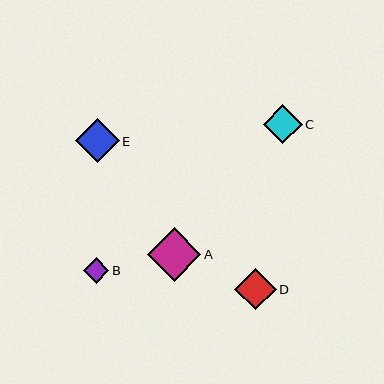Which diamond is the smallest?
Diamond B is the smallest with a size of approximately 26 pixels.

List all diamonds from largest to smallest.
From largest to smallest: A, E, D, C, B.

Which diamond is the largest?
Diamond A is the largest with a size of approximately 54 pixels.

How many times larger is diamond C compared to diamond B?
Diamond C is approximately 1.5 times the size of diamond B.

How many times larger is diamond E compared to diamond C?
Diamond E is approximately 1.1 times the size of diamond C.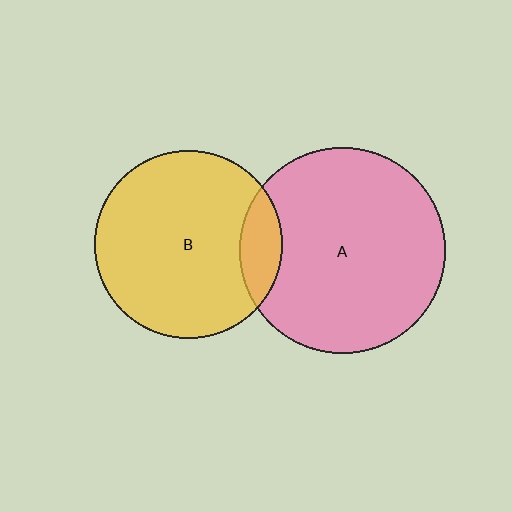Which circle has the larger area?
Circle A (pink).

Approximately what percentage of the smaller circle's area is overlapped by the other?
Approximately 15%.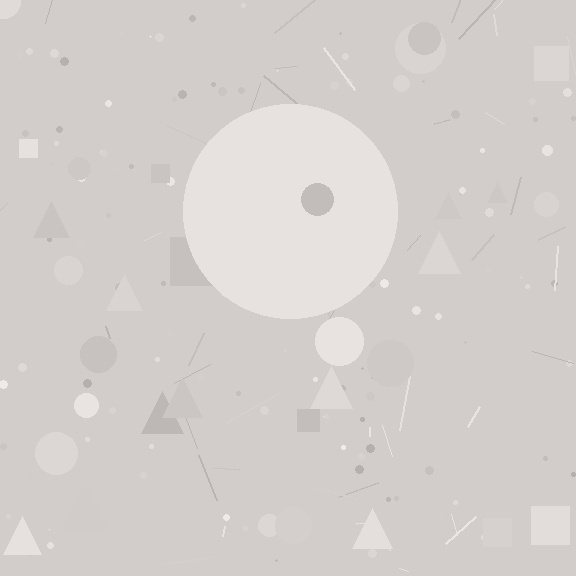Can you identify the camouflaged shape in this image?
The camouflaged shape is a circle.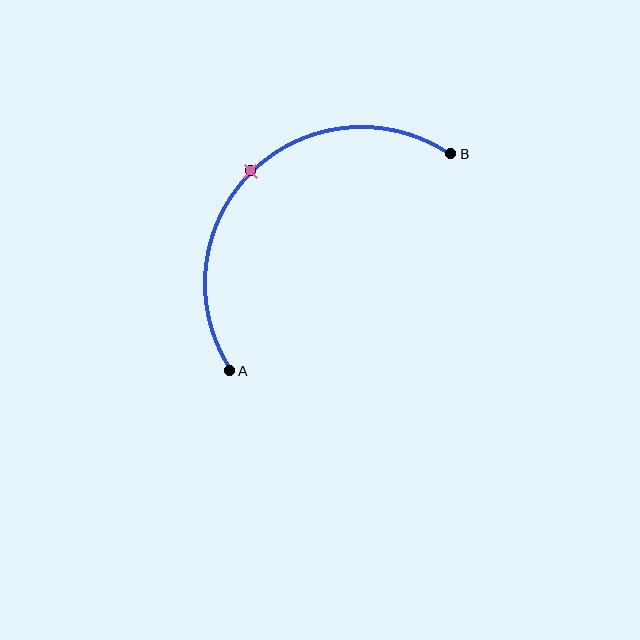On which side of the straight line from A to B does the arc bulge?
The arc bulges above and to the left of the straight line connecting A and B.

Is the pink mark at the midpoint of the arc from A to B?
Yes. The pink mark lies on the arc at equal arc-length from both A and B — it is the arc midpoint.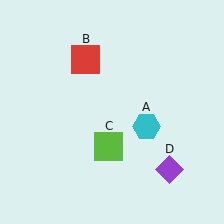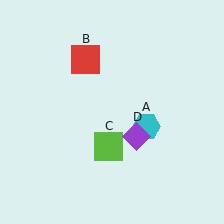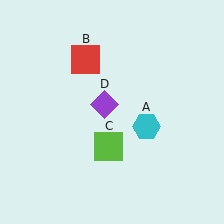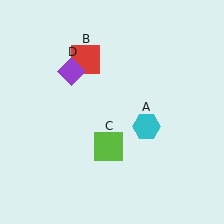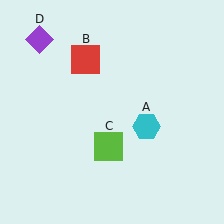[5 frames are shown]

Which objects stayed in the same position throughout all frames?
Cyan hexagon (object A) and red square (object B) and lime square (object C) remained stationary.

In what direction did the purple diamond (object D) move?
The purple diamond (object D) moved up and to the left.